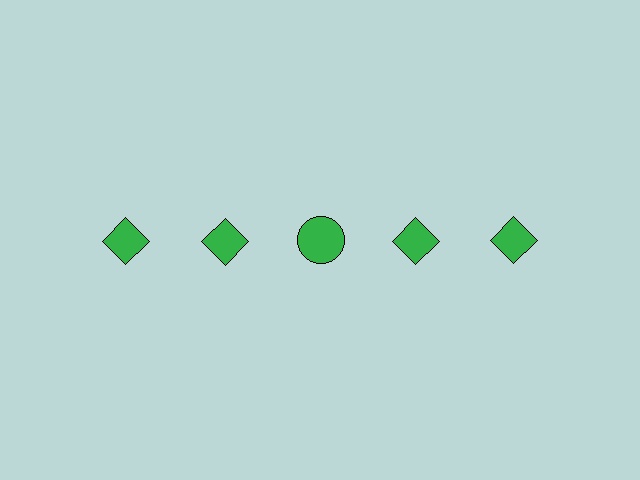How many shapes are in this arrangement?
There are 5 shapes arranged in a grid pattern.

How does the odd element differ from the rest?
It has a different shape: circle instead of diamond.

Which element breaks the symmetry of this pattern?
The green circle in the top row, center column breaks the symmetry. All other shapes are green diamonds.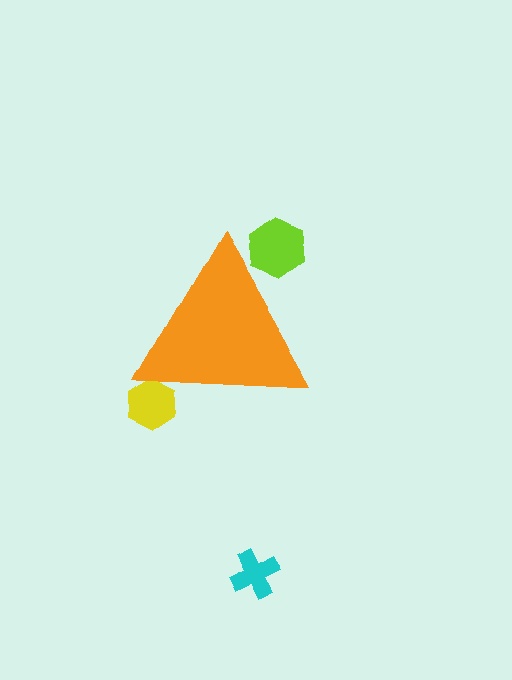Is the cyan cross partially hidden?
No, the cyan cross is fully visible.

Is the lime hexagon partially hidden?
Yes, the lime hexagon is partially hidden behind the orange triangle.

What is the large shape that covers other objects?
An orange triangle.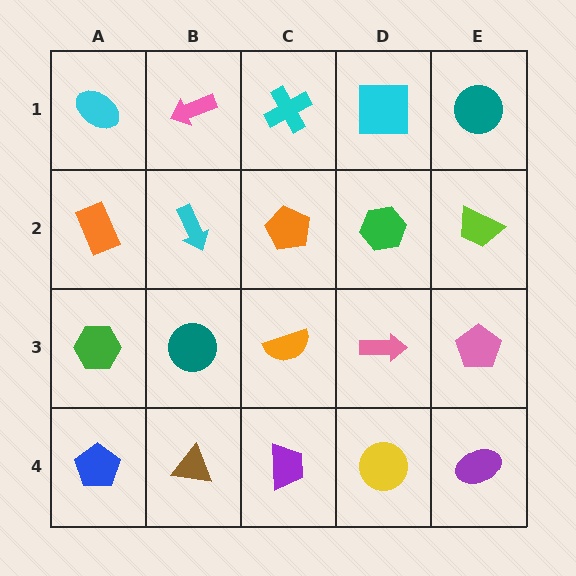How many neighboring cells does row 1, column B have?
3.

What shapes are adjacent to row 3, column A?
An orange rectangle (row 2, column A), a blue pentagon (row 4, column A), a teal circle (row 3, column B).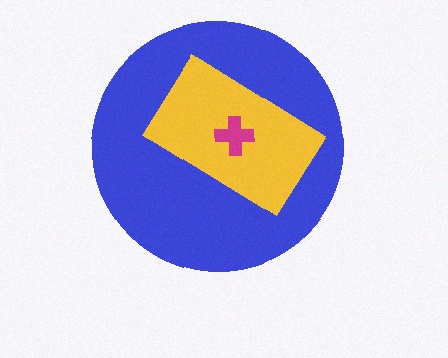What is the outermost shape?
The blue circle.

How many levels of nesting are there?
3.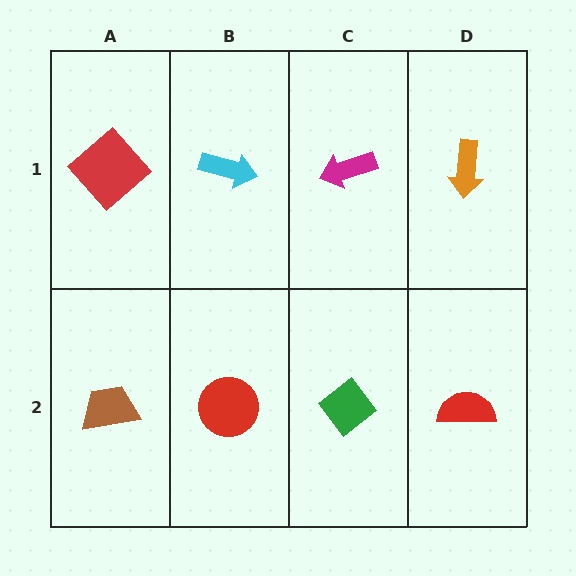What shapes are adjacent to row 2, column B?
A cyan arrow (row 1, column B), a brown trapezoid (row 2, column A), a green diamond (row 2, column C).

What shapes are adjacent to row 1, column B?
A red circle (row 2, column B), a red diamond (row 1, column A), a magenta arrow (row 1, column C).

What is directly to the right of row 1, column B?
A magenta arrow.